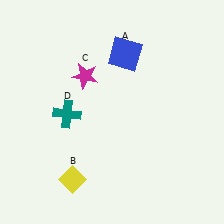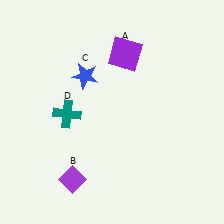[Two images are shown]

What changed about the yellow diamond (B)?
In Image 1, B is yellow. In Image 2, it changed to purple.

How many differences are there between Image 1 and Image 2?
There are 3 differences between the two images.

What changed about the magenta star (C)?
In Image 1, C is magenta. In Image 2, it changed to blue.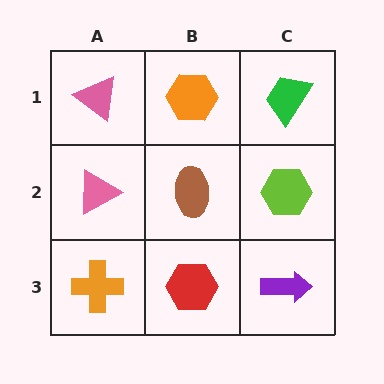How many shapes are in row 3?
3 shapes.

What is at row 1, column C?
A green trapezoid.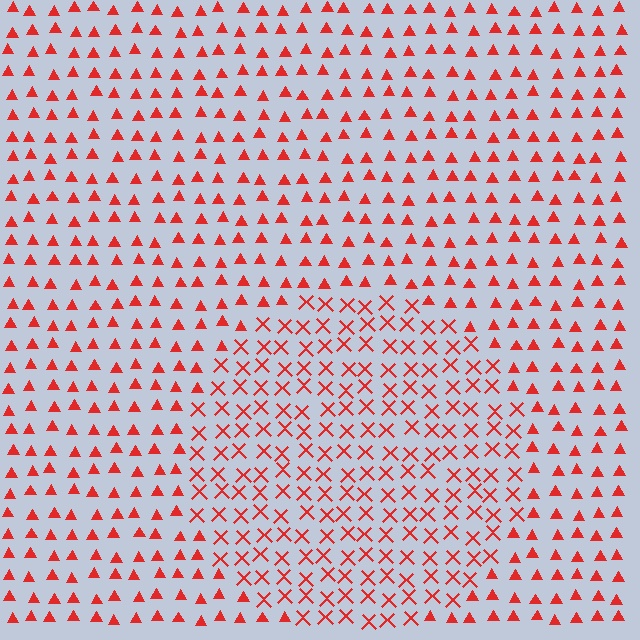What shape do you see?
I see a circle.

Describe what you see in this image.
The image is filled with small red elements arranged in a uniform grid. A circle-shaped region contains X marks, while the surrounding area contains triangles. The boundary is defined purely by the change in element shape.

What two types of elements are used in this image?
The image uses X marks inside the circle region and triangles outside it.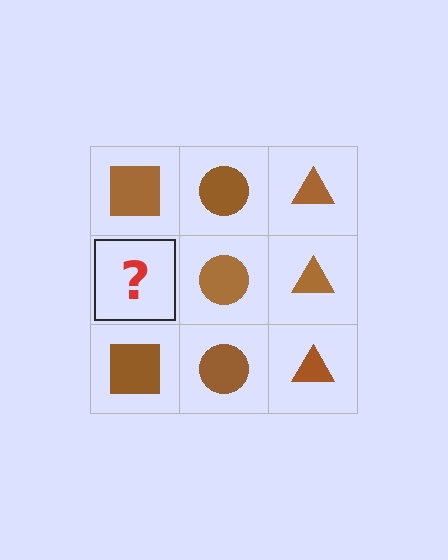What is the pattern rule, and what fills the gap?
The rule is that each column has a consistent shape. The gap should be filled with a brown square.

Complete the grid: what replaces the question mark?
The question mark should be replaced with a brown square.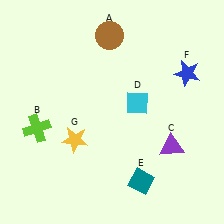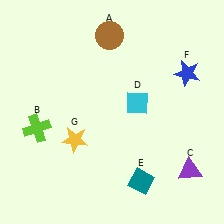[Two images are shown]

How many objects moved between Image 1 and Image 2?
1 object moved between the two images.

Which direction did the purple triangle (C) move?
The purple triangle (C) moved down.